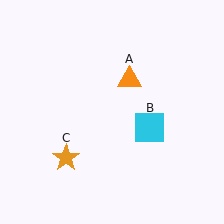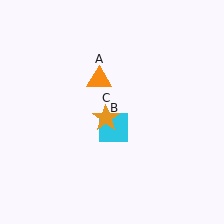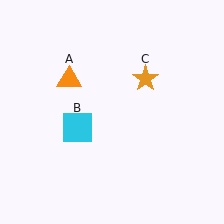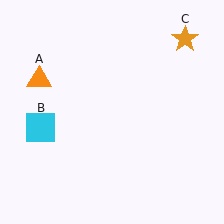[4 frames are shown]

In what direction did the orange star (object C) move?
The orange star (object C) moved up and to the right.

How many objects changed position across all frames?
3 objects changed position: orange triangle (object A), cyan square (object B), orange star (object C).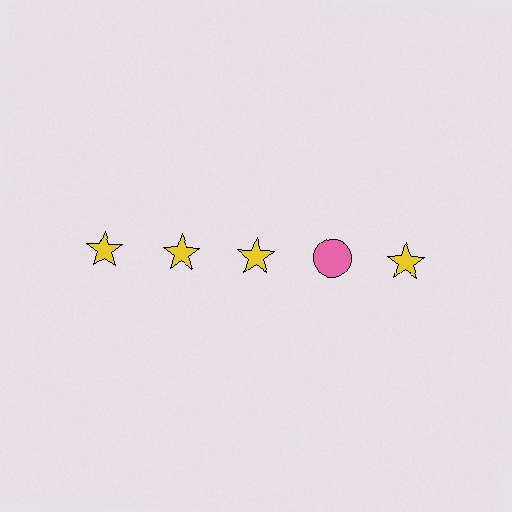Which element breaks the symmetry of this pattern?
The pink circle in the top row, second from right column breaks the symmetry. All other shapes are yellow stars.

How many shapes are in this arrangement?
There are 5 shapes arranged in a grid pattern.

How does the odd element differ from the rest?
It differs in both color (pink instead of yellow) and shape (circle instead of star).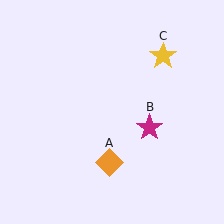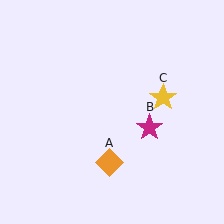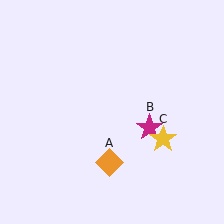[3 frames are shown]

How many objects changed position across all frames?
1 object changed position: yellow star (object C).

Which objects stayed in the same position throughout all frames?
Orange diamond (object A) and magenta star (object B) remained stationary.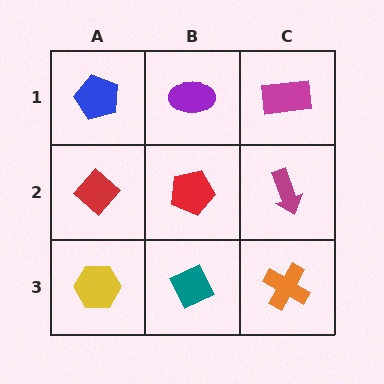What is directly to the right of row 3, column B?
An orange cross.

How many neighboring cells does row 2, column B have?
4.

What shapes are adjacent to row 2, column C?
A magenta rectangle (row 1, column C), an orange cross (row 3, column C), a red pentagon (row 2, column B).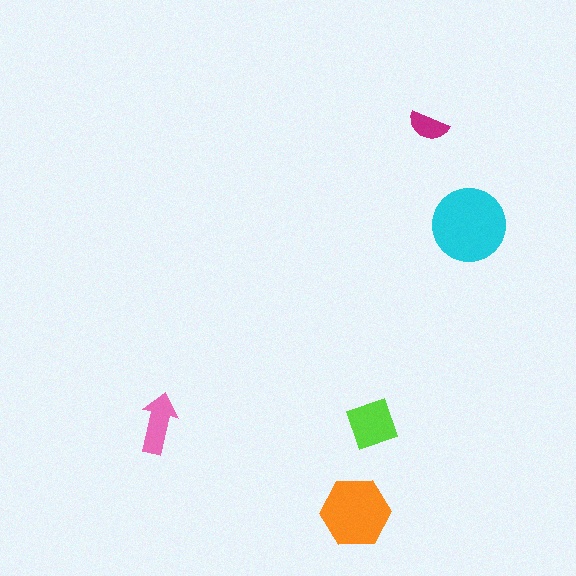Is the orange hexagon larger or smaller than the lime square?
Larger.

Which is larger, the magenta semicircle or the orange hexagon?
The orange hexagon.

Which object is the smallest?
The magenta semicircle.